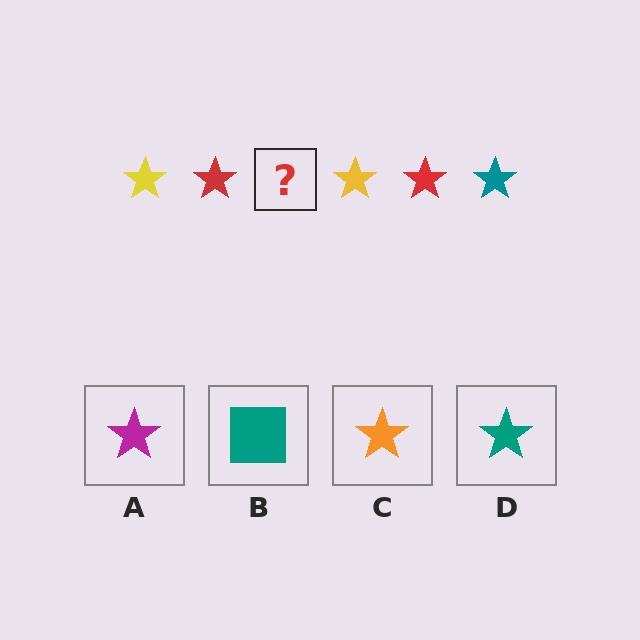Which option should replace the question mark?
Option D.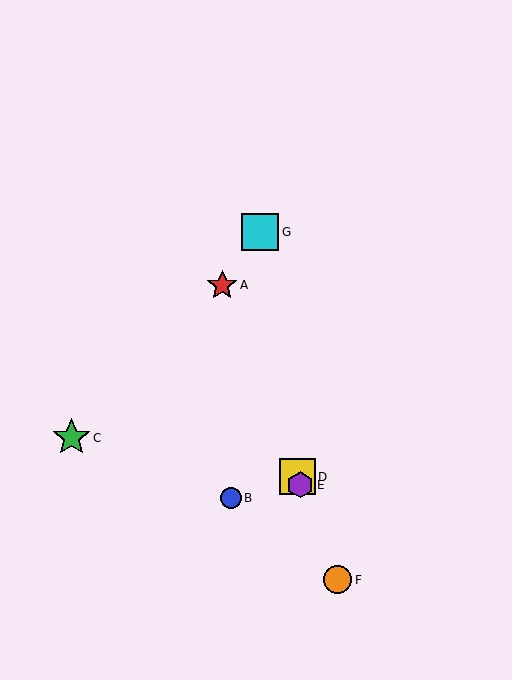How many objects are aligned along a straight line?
4 objects (A, D, E, F) are aligned along a straight line.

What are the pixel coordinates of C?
Object C is at (72, 438).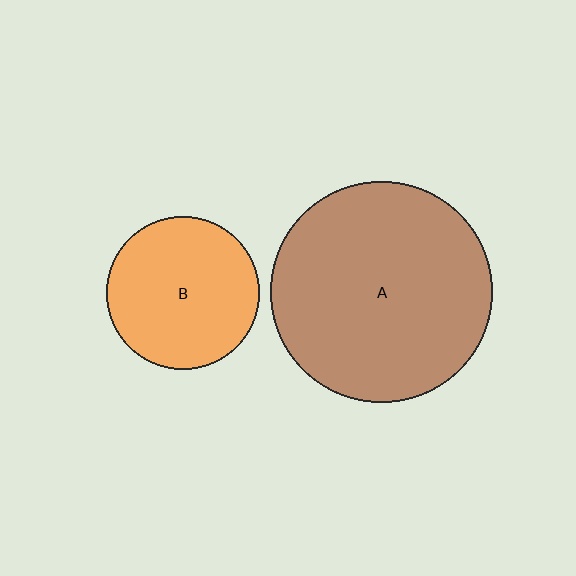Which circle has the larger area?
Circle A (brown).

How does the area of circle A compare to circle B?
Approximately 2.1 times.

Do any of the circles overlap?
No, none of the circles overlap.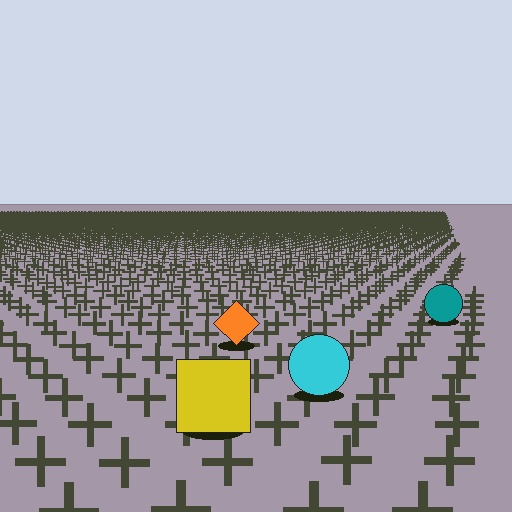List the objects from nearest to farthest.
From nearest to farthest: the yellow square, the cyan circle, the orange diamond, the teal circle.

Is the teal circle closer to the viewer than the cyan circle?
No. The cyan circle is closer — you can tell from the texture gradient: the ground texture is coarser near it.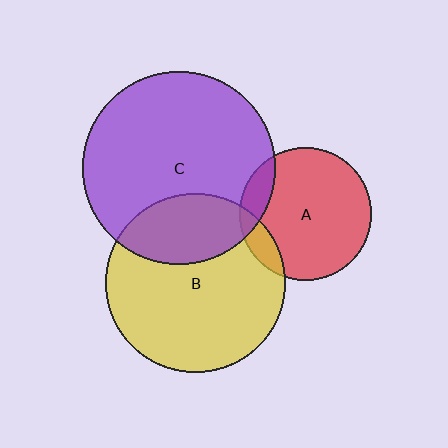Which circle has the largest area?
Circle C (purple).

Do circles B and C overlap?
Yes.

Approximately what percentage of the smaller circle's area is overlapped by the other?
Approximately 30%.